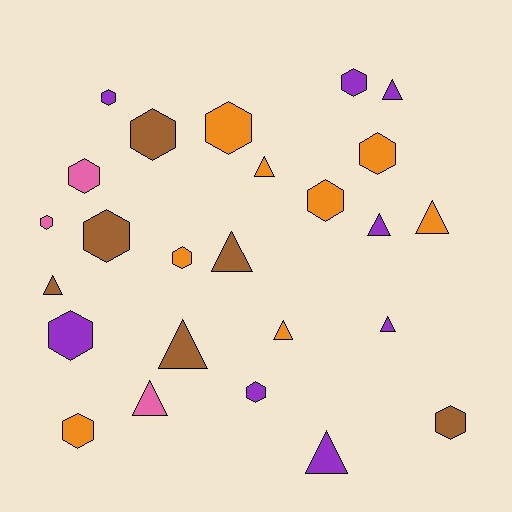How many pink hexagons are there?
There are 2 pink hexagons.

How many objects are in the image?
There are 25 objects.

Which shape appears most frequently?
Hexagon, with 14 objects.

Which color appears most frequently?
Orange, with 8 objects.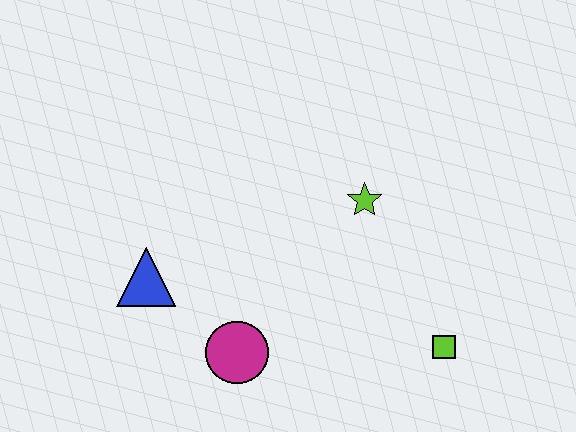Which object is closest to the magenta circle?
The blue triangle is closest to the magenta circle.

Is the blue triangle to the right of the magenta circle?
No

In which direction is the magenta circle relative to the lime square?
The magenta circle is to the left of the lime square.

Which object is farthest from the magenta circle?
The lime square is farthest from the magenta circle.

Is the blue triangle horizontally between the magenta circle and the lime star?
No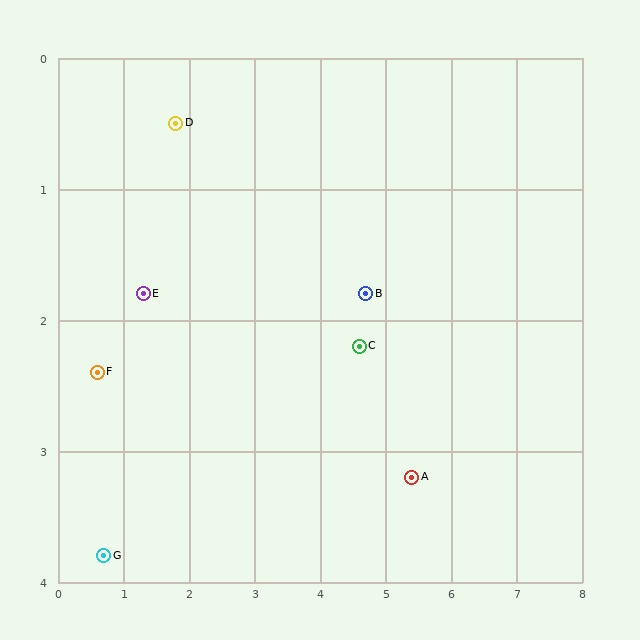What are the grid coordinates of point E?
Point E is at approximately (1.3, 1.8).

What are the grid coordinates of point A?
Point A is at approximately (5.4, 3.2).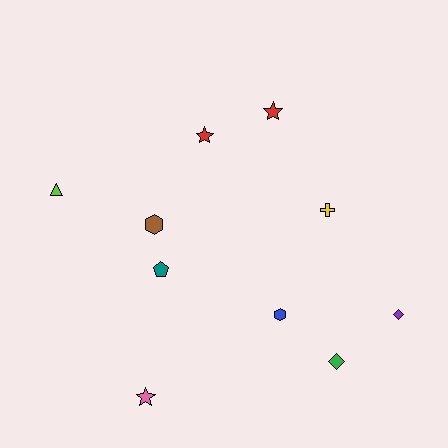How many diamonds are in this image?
There are 2 diamonds.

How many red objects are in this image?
There are 2 red objects.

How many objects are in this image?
There are 10 objects.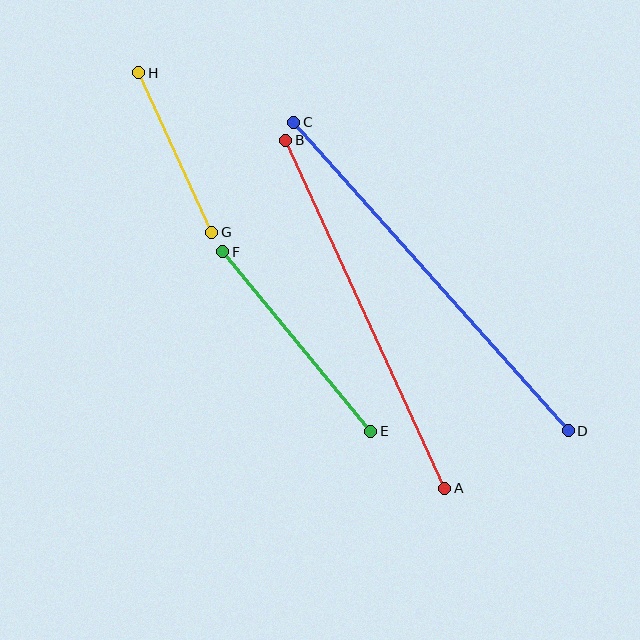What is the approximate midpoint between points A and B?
The midpoint is at approximately (365, 314) pixels.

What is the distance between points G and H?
The distance is approximately 176 pixels.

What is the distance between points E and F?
The distance is approximately 232 pixels.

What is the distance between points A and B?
The distance is approximately 382 pixels.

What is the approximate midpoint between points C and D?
The midpoint is at approximately (431, 277) pixels.